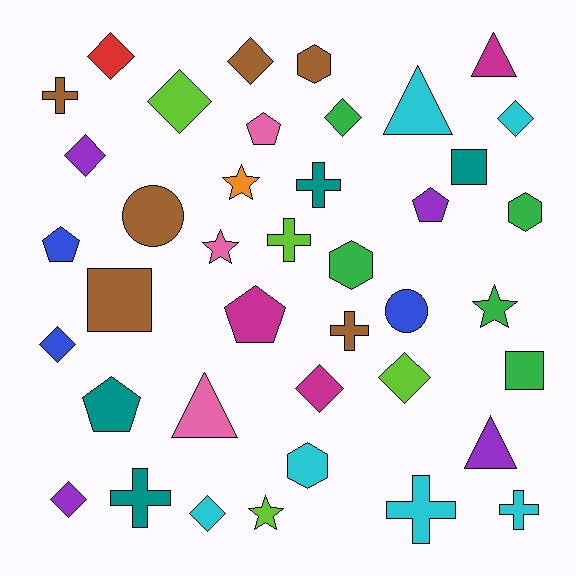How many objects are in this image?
There are 40 objects.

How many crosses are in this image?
There are 7 crosses.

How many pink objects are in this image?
There are 3 pink objects.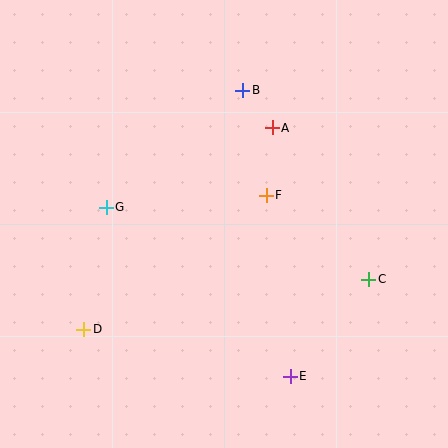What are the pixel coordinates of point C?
Point C is at (369, 279).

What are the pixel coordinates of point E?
Point E is at (290, 376).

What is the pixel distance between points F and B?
The distance between F and B is 107 pixels.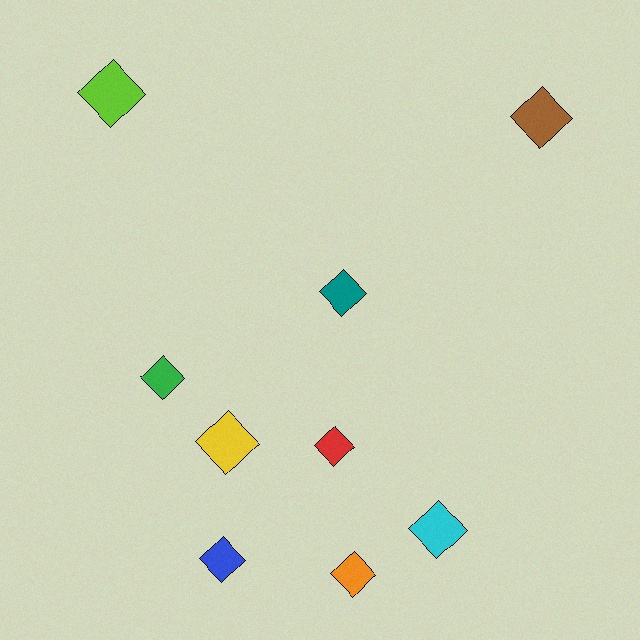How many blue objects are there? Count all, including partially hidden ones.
There is 1 blue object.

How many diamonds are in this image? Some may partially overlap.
There are 9 diamonds.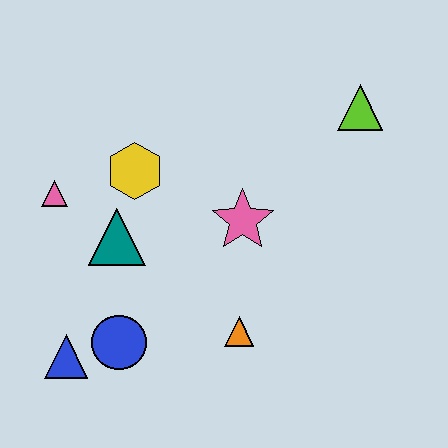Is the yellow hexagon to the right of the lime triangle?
No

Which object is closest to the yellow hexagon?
The teal triangle is closest to the yellow hexagon.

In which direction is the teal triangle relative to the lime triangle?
The teal triangle is to the left of the lime triangle.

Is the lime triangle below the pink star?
No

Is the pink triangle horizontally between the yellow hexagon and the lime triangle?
No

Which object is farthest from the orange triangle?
The lime triangle is farthest from the orange triangle.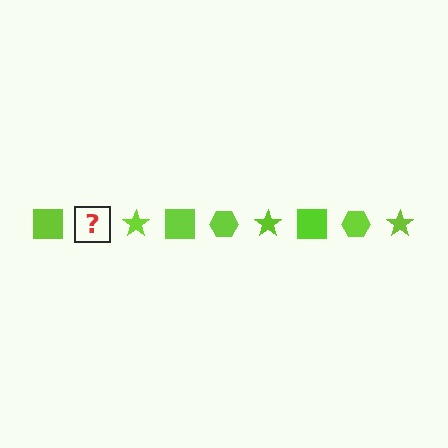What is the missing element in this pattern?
The missing element is a lime hexagon.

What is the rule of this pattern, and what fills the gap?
The rule is that the pattern cycles through square, hexagon, star shapes in lime. The gap should be filled with a lime hexagon.